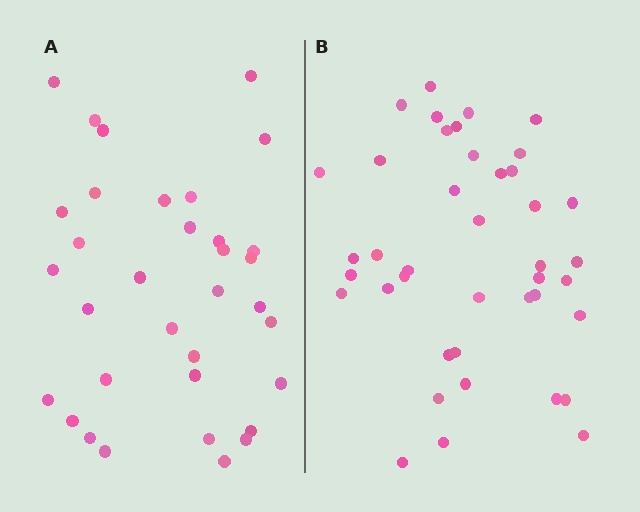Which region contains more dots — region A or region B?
Region B (the right region) has more dots.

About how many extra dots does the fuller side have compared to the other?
Region B has roughly 8 or so more dots than region A.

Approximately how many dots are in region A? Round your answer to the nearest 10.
About 30 dots. (The exact count is 34, which rounds to 30.)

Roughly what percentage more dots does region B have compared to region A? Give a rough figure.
About 20% more.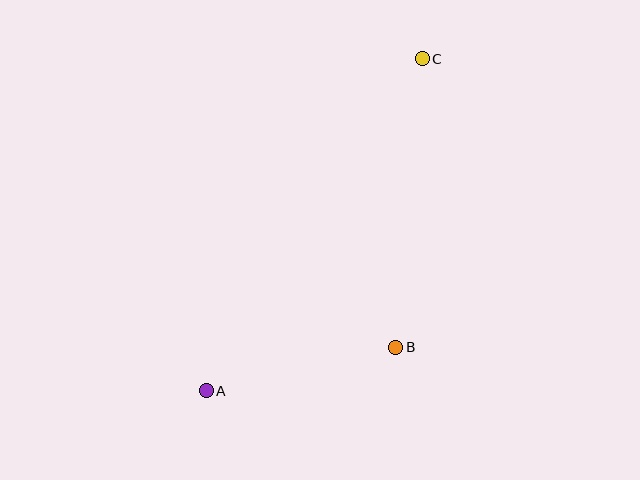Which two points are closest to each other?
Points A and B are closest to each other.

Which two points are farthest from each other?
Points A and C are farthest from each other.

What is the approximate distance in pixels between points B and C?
The distance between B and C is approximately 290 pixels.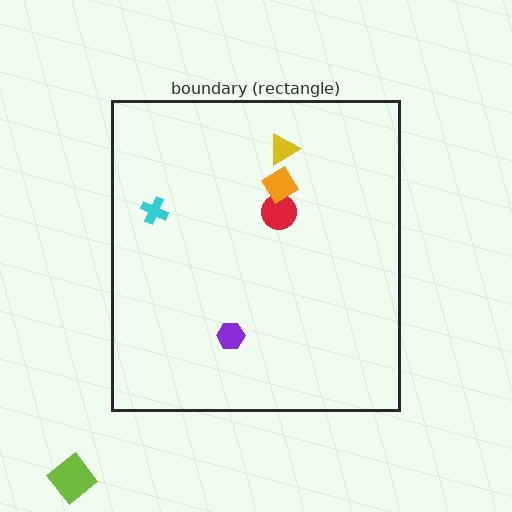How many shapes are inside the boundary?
5 inside, 1 outside.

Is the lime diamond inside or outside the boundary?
Outside.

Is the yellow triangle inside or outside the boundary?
Inside.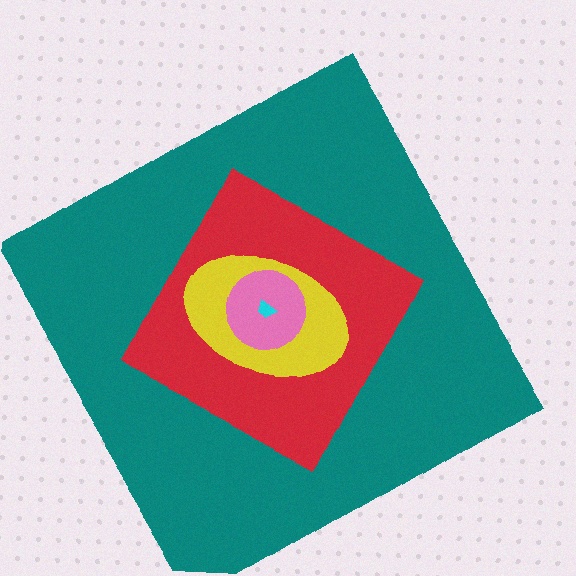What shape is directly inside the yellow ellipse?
The pink circle.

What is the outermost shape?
The teal diamond.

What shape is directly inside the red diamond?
The yellow ellipse.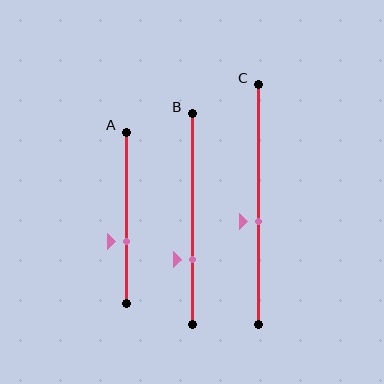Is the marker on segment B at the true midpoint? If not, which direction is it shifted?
No, the marker on segment B is shifted downward by about 19% of the segment length.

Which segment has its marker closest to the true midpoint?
Segment C has its marker closest to the true midpoint.